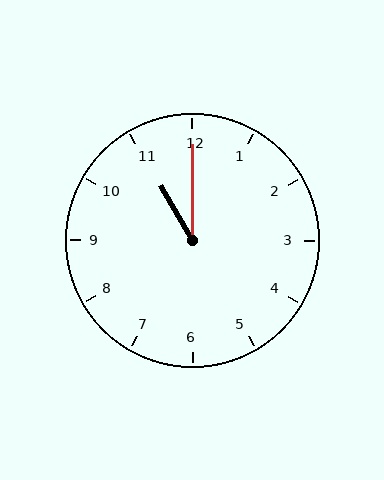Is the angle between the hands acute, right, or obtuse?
It is acute.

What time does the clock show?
11:00.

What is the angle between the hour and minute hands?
Approximately 30 degrees.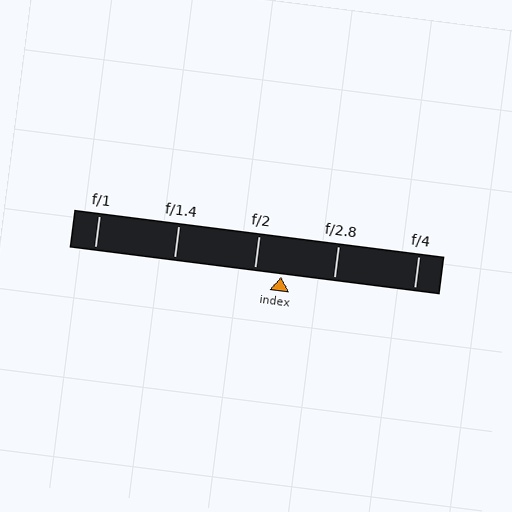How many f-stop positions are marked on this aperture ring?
There are 5 f-stop positions marked.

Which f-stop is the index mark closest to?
The index mark is closest to f/2.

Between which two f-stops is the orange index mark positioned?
The index mark is between f/2 and f/2.8.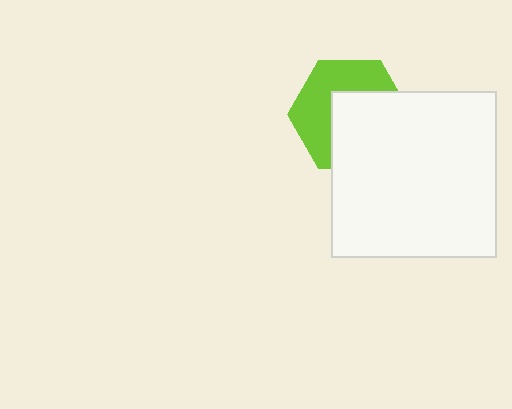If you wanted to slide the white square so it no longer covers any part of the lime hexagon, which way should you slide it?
Slide it toward the lower-right — that is the most direct way to separate the two shapes.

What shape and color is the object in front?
The object in front is a white square.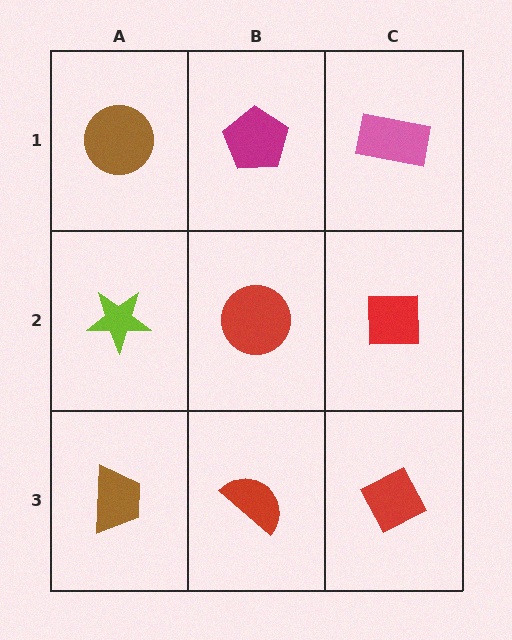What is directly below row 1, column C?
A red square.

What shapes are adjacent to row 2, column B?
A magenta pentagon (row 1, column B), a red semicircle (row 3, column B), a lime star (row 2, column A), a red square (row 2, column C).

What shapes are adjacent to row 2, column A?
A brown circle (row 1, column A), a brown trapezoid (row 3, column A), a red circle (row 2, column B).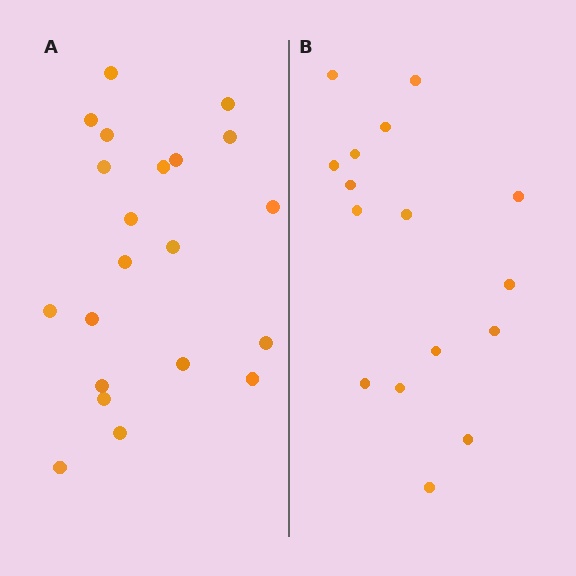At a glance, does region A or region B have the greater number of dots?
Region A (the left region) has more dots.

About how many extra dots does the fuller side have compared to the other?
Region A has about 5 more dots than region B.